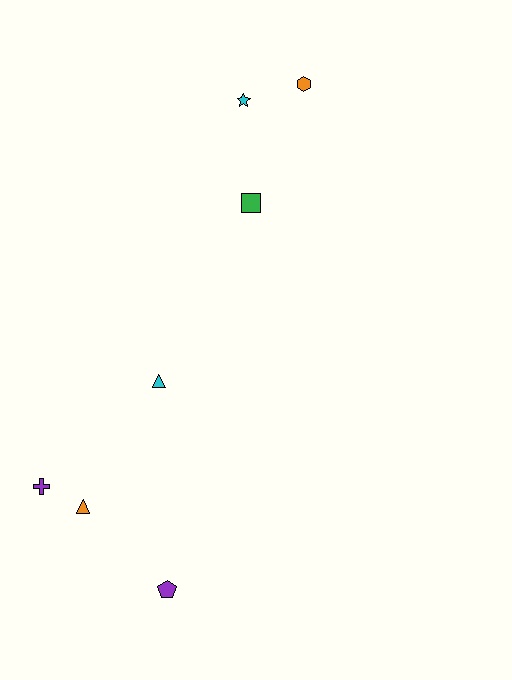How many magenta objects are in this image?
There are no magenta objects.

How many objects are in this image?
There are 7 objects.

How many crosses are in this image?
There is 1 cross.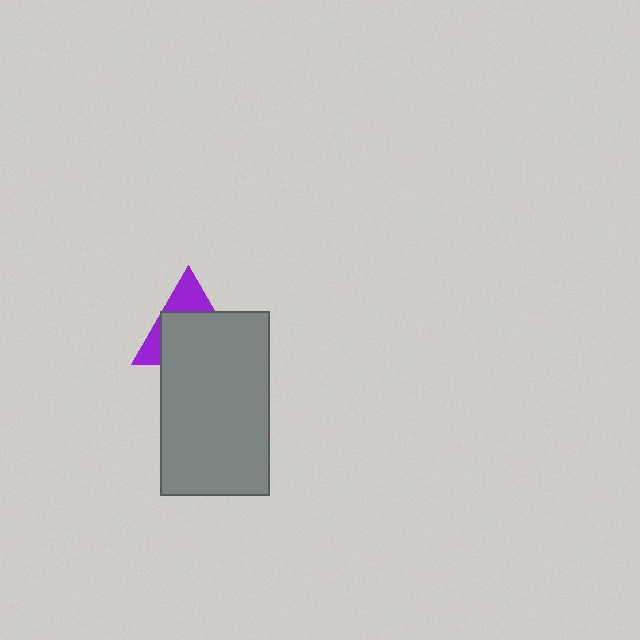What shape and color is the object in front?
The object in front is a gray rectangle.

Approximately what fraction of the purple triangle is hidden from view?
Roughly 66% of the purple triangle is hidden behind the gray rectangle.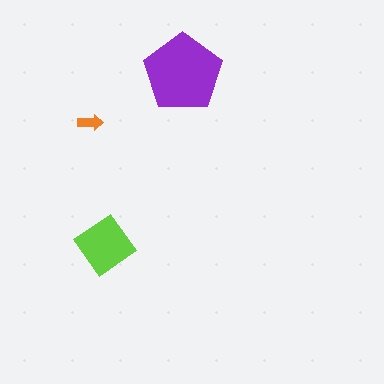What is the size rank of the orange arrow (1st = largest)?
3rd.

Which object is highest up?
The purple pentagon is topmost.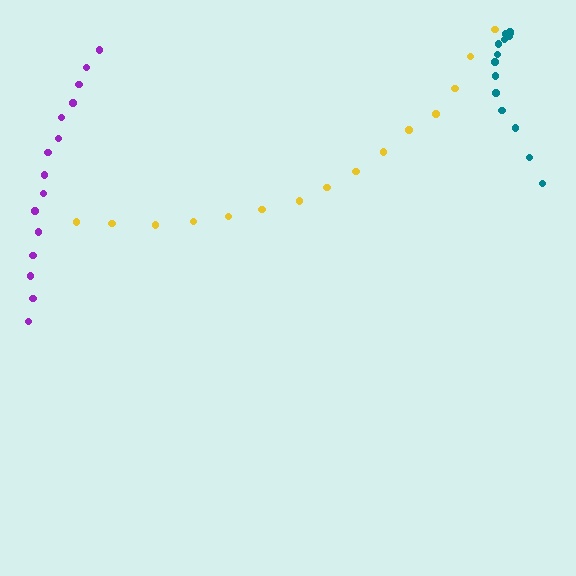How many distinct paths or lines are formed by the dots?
There are 3 distinct paths.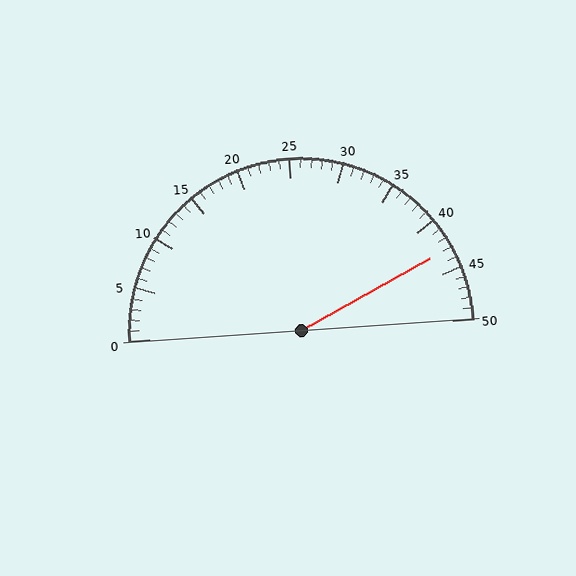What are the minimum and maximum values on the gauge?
The gauge ranges from 0 to 50.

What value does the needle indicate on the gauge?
The needle indicates approximately 43.